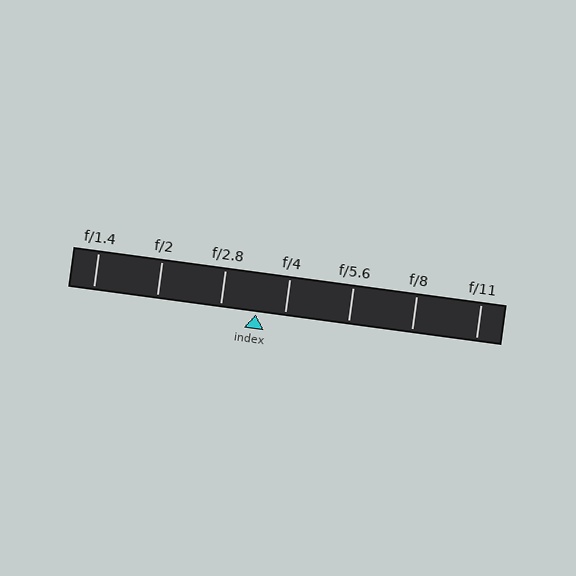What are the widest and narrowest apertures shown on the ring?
The widest aperture shown is f/1.4 and the narrowest is f/11.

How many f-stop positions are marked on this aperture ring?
There are 7 f-stop positions marked.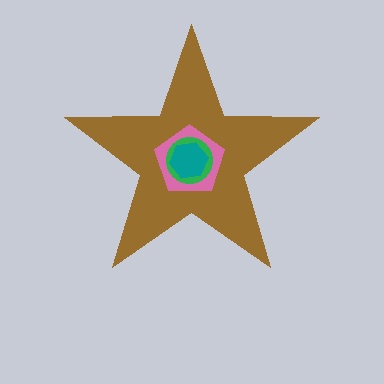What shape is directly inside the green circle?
The teal hexagon.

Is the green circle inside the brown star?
Yes.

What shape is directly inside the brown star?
The pink pentagon.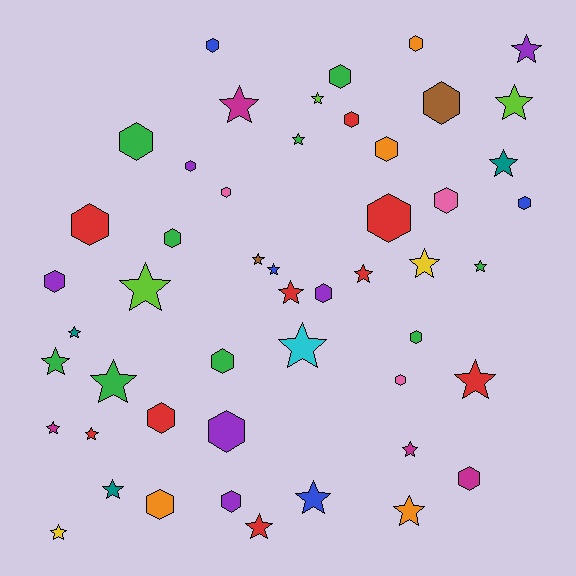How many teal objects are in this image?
There are 3 teal objects.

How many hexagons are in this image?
There are 24 hexagons.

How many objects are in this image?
There are 50 objects.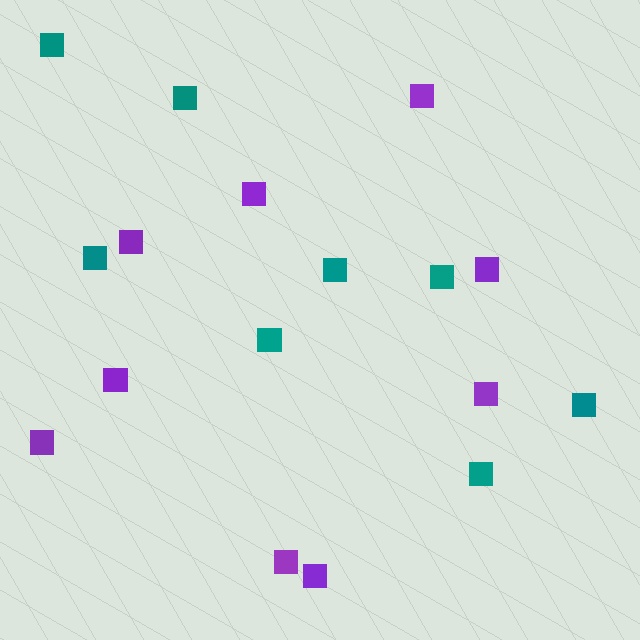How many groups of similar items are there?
There are 2 groups: one group of purple squares (9) and one group of teal squares (8).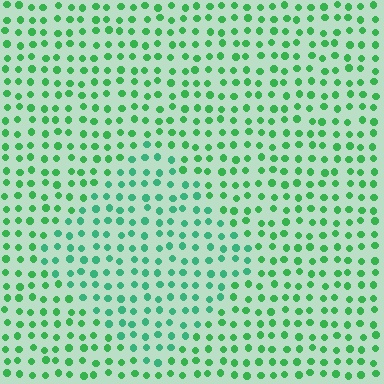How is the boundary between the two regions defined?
The boundary is defined purely by a slight shift in hue (about 22 degrees). Spacing, size, and orientation are identical on both sides.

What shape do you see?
I see a diamond.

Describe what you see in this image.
The image is filled with small green elements in a uniform arrangement. A diamond-shaped region is visible where the elements are tinted to a slightly different hue, forming a subtle color boundary.